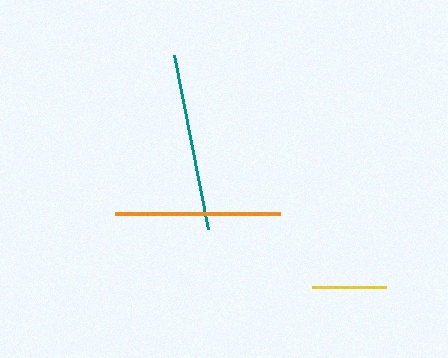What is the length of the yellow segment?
The yellow segment is approximately 74 pixels long.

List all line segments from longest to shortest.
From longest to shortest: teal, orange, yellow.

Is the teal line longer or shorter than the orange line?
The teal line is longer than the orange line.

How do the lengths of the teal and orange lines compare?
The teal and orange lines are approximately the same length.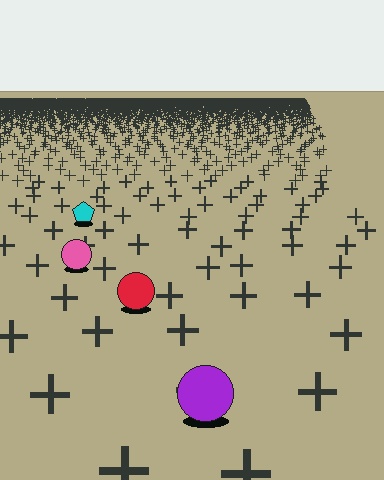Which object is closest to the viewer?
The purple circle is closest. The texture marks near it are larger and more spread out.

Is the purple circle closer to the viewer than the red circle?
Yes. The purple circle is closer — you can tell from the texture gradient: the ground texture is coarser near it.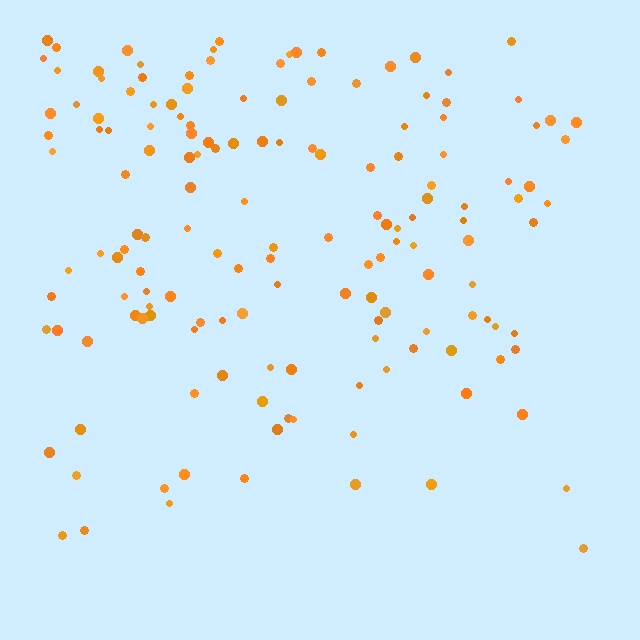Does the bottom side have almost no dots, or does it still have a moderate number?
Still a moderate number, just noticeably fewer than the top.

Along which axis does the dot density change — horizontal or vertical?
Vertical.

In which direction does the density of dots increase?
From bottom to top, with the top side densest.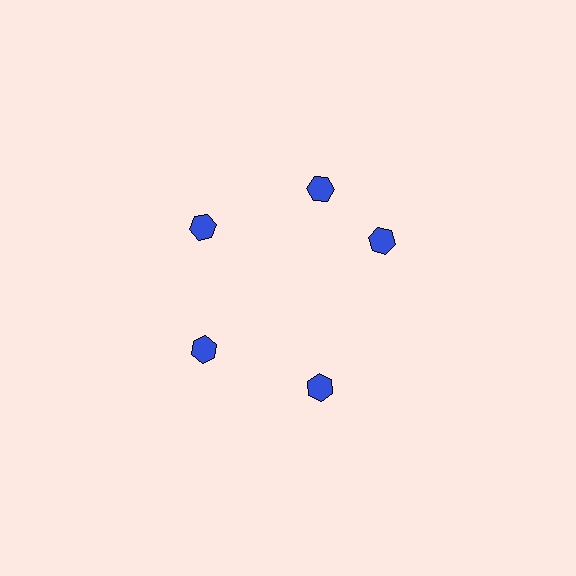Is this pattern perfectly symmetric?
No. The 5 blue hexagons are arranged in a ring, but one element near the 3 o'clock position is rotated out of alignment along the ring, breaking the 5-fold rotational symmetry.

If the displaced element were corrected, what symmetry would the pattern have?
It would have 5-fold rotational symmetry — the pattern would map onto itself every 72 degrees.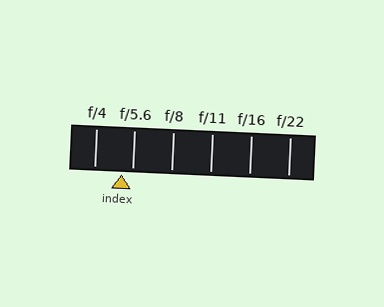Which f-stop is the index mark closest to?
The index mark is closest to f/5.6.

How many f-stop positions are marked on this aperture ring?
There are 6 f-stop positions marked.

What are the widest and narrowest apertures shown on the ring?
The widest aperture shown is f/4 and the narrowest is f/22.